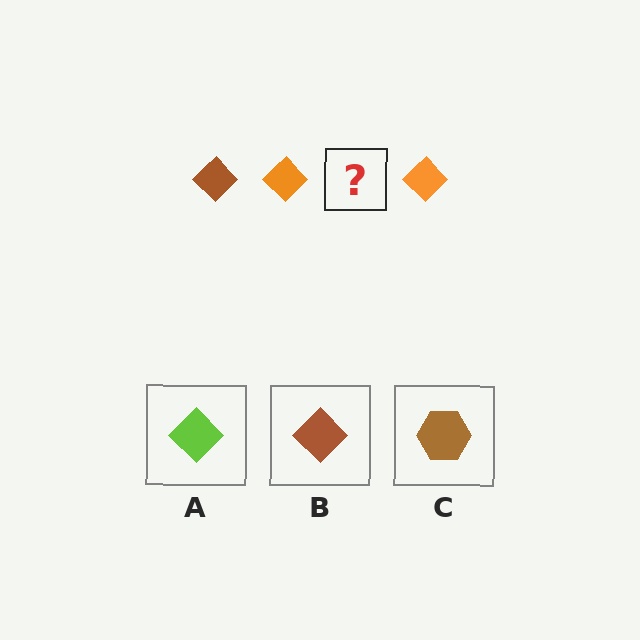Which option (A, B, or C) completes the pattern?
B.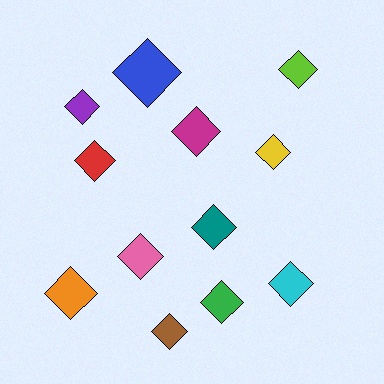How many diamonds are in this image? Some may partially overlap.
There are 12 diamonds.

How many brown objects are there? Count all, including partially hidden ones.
There is 1 brown object.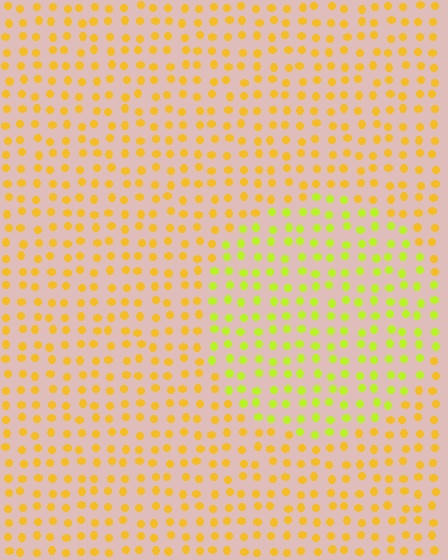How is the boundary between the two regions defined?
The boundary is defined purely by a slight shift in hue (about 34 degrees). Spacing, size, and orientation are identical on both sides.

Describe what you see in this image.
The image is filled with small yellow elements in a uniform arrangement. A circle-shaped region is visible where the elements are tinted to a slightly different hue, forming a subtle color boundary.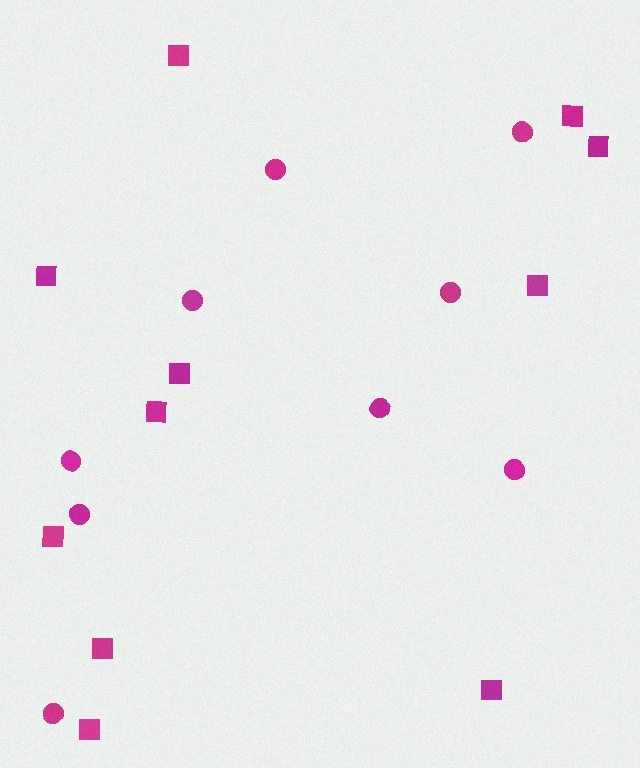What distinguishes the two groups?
There are 2 groups: one group of squares (11) and one group of circles (9).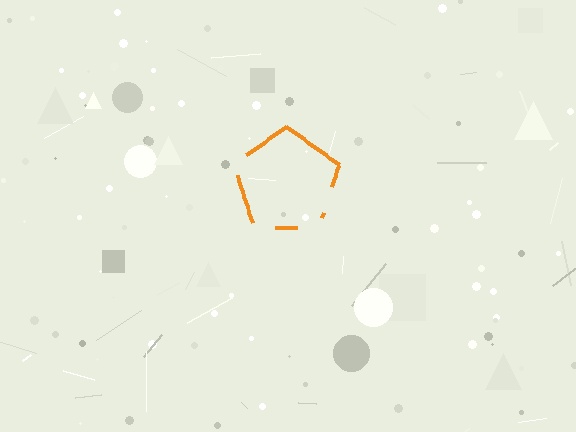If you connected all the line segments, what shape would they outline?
They would outline a pentagon.